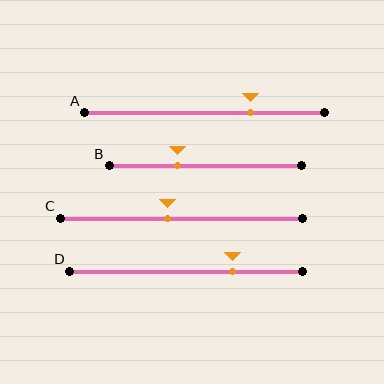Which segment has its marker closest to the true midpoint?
Segment C has its marker closest to the true midpoint.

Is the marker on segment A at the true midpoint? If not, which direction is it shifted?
No, the marker on segment A is shifted to the right by about 19% of the segment length.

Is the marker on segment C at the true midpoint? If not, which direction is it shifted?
No, the marker on segment C is shifted to the left by about 6% of the segment length.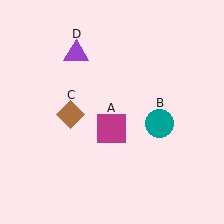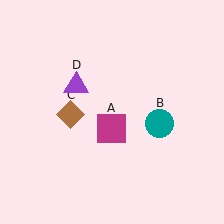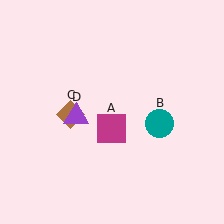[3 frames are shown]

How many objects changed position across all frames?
1 object changed position: purple triangle (object D).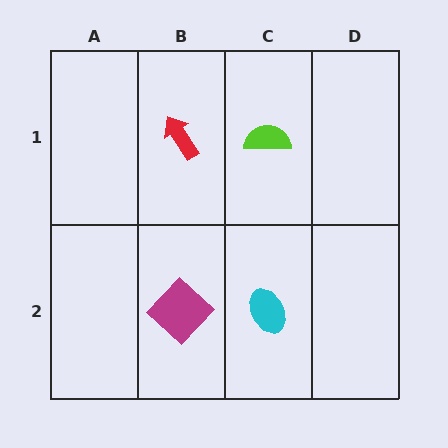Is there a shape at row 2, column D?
No, that cell is empty.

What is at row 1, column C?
A lime semicircle.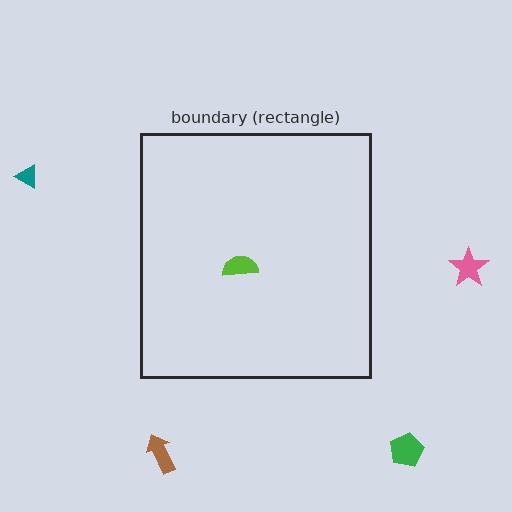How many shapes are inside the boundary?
1 inside, 4 outside.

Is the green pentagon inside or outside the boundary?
Outside.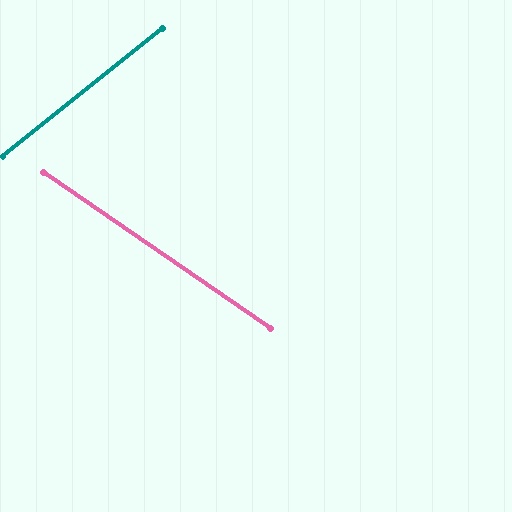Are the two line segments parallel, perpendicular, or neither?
Neither parallel nor perpendicular — they differ by about 73°.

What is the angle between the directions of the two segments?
Approximately 73 degrees.